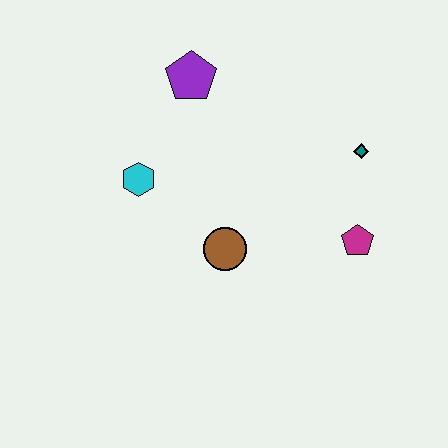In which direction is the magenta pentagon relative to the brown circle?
The magenta pentagon is to the right of the brown circle.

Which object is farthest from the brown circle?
The purple pentagon is farthest from the brown circle.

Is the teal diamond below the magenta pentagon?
No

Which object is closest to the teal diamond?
The magenta pentagon is closest to the teal diamond.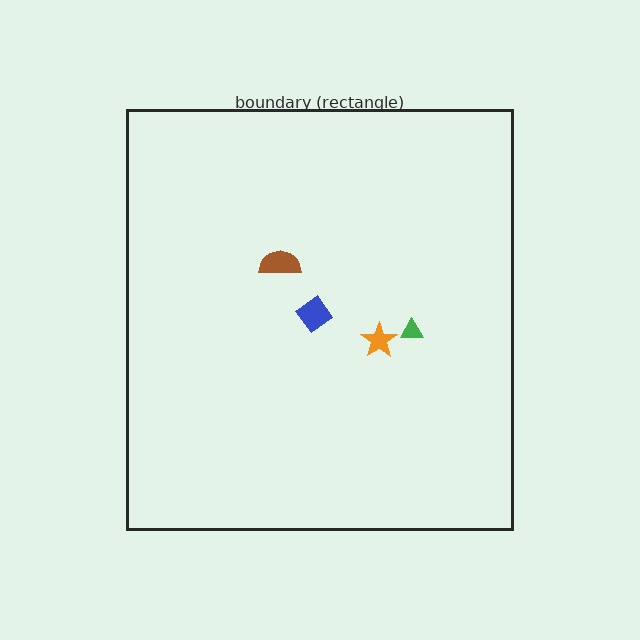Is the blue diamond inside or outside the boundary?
Inside.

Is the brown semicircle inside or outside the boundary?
Inside.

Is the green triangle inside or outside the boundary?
Inside.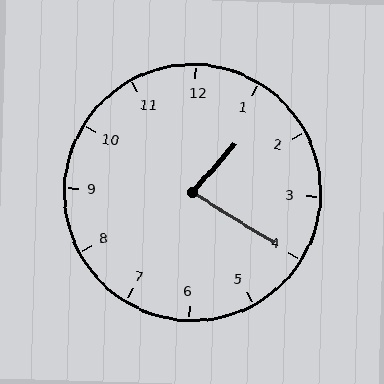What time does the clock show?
1:20.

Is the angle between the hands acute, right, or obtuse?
It is acute.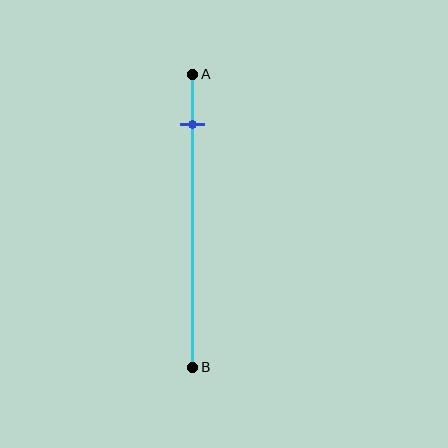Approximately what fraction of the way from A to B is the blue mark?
The blue mark is approximately 15% of the way from A to B.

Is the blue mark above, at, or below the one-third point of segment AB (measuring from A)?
The blue mark is above the one-third point of segment AB.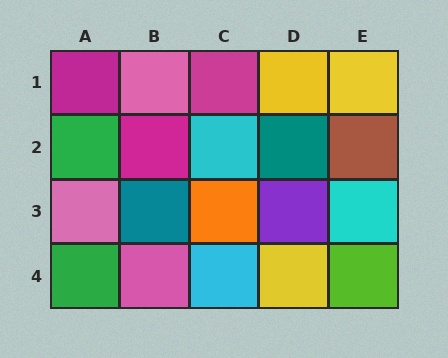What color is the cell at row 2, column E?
Brown.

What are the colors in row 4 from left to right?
Green, pink, cyan, yellow, lime.